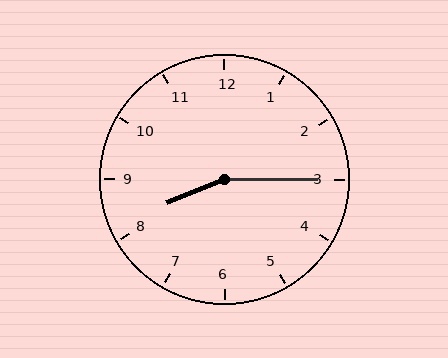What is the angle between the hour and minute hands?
Approximately 158 degrees.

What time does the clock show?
8:15.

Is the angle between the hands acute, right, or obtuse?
It is obtuse.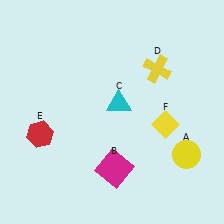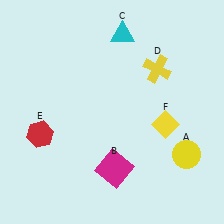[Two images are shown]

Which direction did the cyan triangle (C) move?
The cyan triangle (C) moved up.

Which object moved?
The cyan triangle (C) moved up.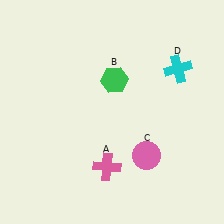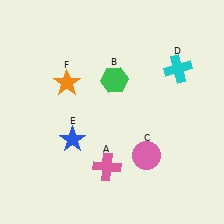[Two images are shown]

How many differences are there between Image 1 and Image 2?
There are 2 differences between the two images.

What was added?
A blue star (E), an orange star (F) were added in Image 2.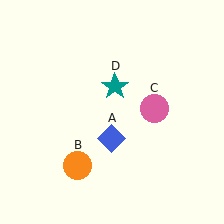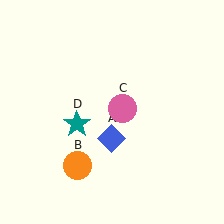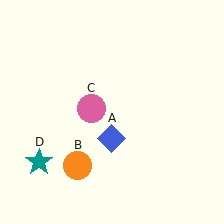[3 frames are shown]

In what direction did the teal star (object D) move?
The teal star (object D) moved down and to the left.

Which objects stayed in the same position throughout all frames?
Blue diamond (object A) and orange circle (object B) remained stationary.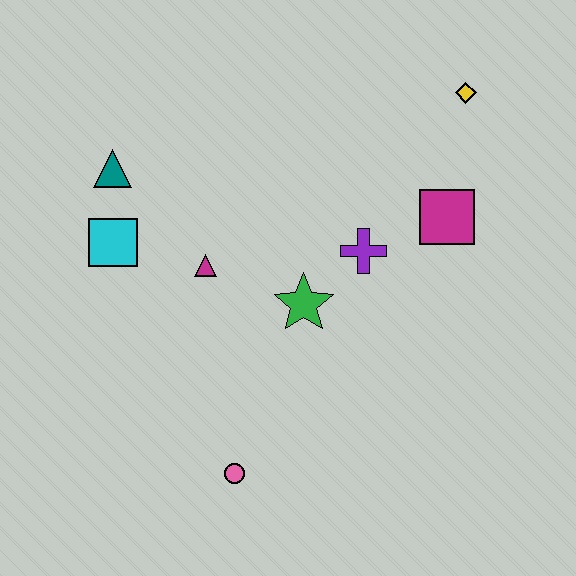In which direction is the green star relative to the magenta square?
The green star is to the left of the magenta square.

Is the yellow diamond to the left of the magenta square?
No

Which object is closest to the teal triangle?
The cyan square is closest to the teal triangle.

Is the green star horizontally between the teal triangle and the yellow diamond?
Yes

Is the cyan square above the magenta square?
No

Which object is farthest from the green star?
The yellow diamond is farthest from the green star.